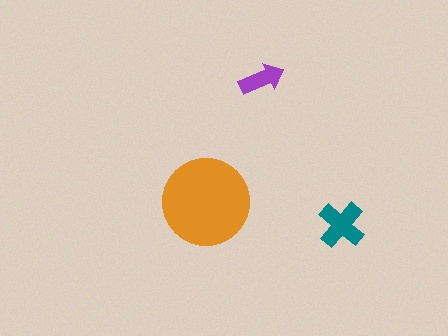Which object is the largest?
The orange circle.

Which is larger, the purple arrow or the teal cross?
The teal cross.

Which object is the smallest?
The purple arrow.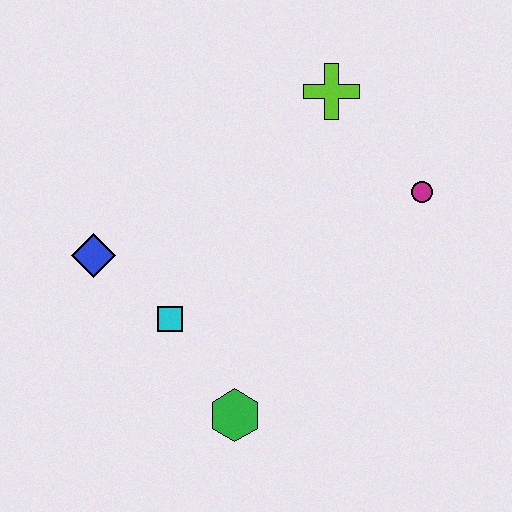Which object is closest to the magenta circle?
The lime cross is closest to the magenta circle.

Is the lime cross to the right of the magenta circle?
No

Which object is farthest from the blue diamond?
The magenta circle is farthest from the blue diamond.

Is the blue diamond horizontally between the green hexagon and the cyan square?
No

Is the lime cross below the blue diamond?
No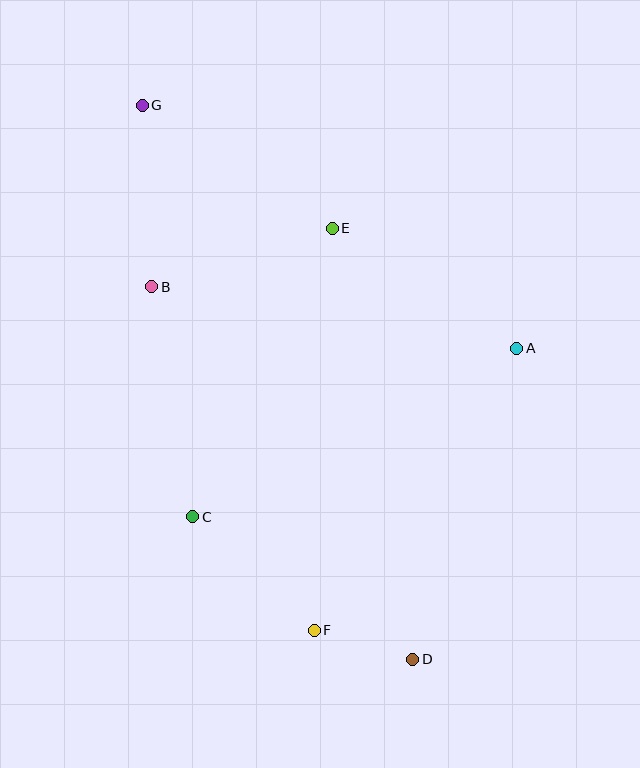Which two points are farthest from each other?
Points D and G are farthest from each other.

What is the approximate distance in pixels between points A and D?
The distance between A and D is approximately 328 pixels.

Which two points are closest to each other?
Points D and F are closest to each other.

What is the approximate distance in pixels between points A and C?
The distance between A and C is approximately 365 pixels.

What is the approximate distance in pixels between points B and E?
The distance between B and E is approximately 190 pixels.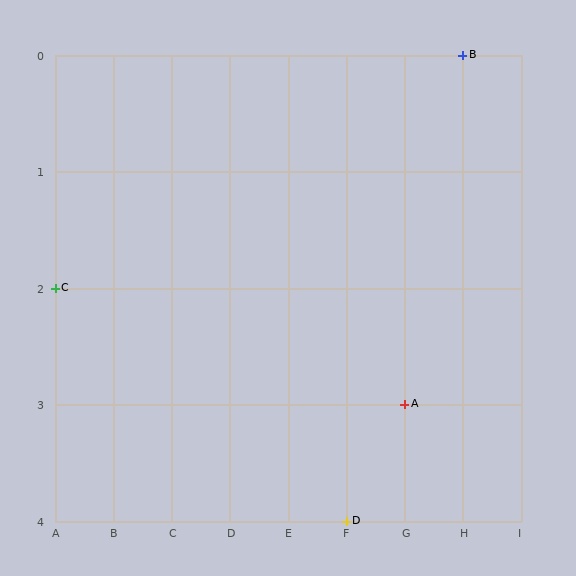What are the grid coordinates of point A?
Point A is at grid coordinates (G, 3).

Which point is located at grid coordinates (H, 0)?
Point B is at (H, 0).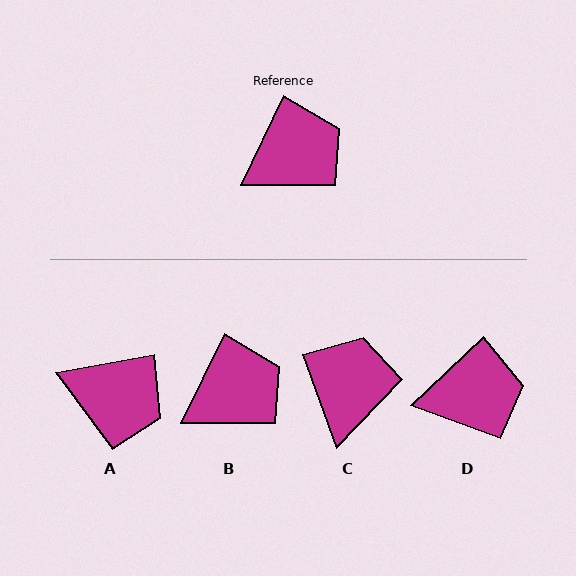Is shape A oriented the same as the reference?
No, it is off by about 54 degrees.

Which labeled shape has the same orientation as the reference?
B.